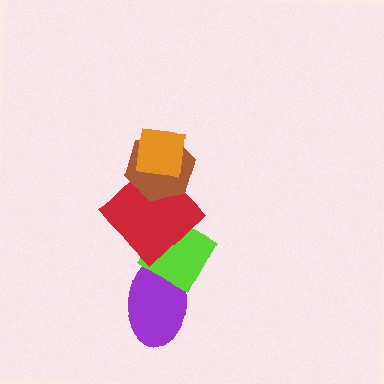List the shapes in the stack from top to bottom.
From top to bottom: the orange square, the brown hexagon, the red diamond, the lime diamond, the purple ellipse.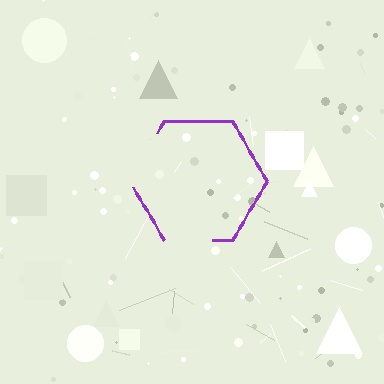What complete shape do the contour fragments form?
The contour fragments form a hexagon.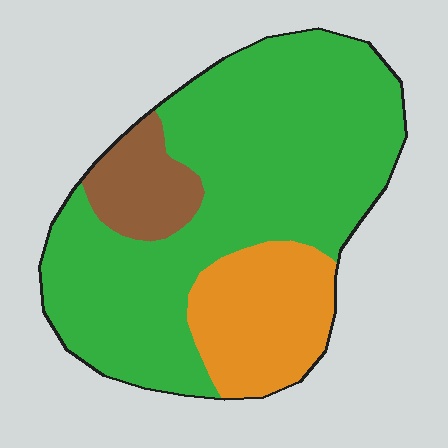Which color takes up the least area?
Brown, at roughly 10%.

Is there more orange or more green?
Green.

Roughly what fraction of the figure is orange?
Orange covers 20% of the figure.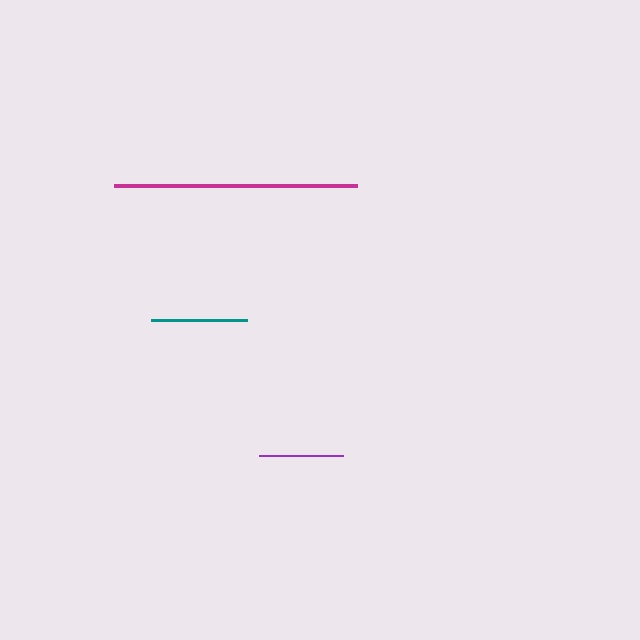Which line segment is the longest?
The magenta line is the longest at approximately 244 pixels.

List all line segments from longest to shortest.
From longest to shortest: magenta, teal, purple.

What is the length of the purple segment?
The purple segment is approximately 84 pixels long.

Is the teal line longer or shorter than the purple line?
The teal line is longer than the purple line.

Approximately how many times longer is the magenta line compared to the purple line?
The magenta line is approximately 2.9 times the length of the purple line.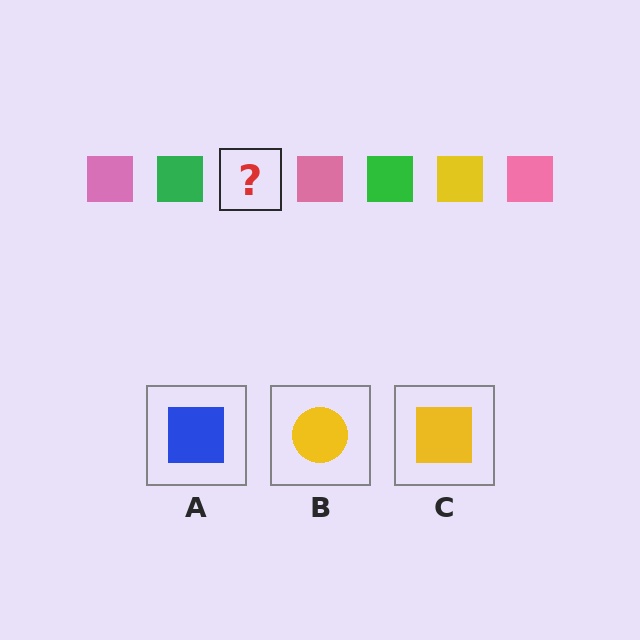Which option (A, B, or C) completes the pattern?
C.